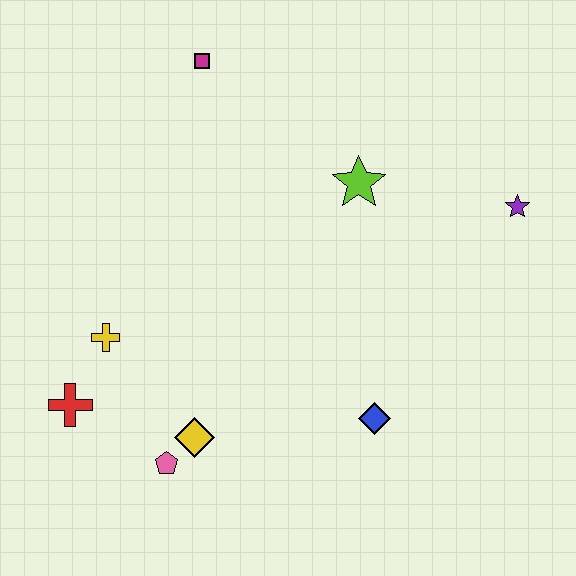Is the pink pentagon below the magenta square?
Yes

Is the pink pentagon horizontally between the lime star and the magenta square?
No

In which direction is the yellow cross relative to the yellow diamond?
The yellow cross is above the yellow diamond.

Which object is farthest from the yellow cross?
The purple star is farthest from the yellow cross.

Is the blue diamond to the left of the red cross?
No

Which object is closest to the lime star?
The purple star is closest to the lime star.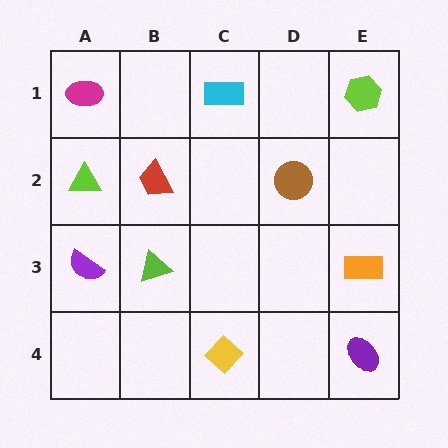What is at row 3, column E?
An orange rectangle.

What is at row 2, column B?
A red trapezoid.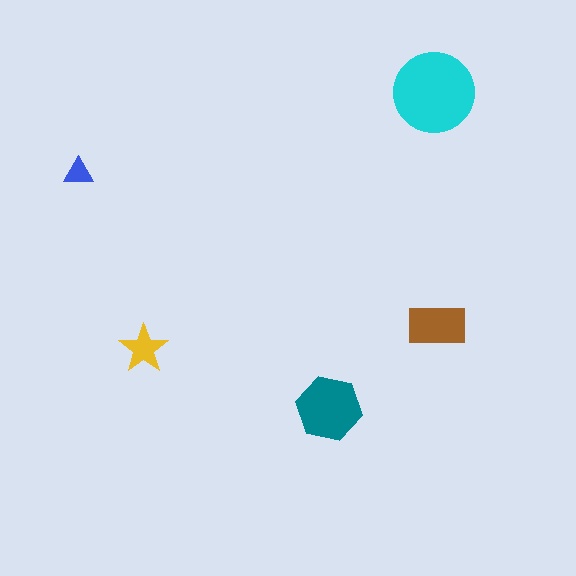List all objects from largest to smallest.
The cyan circle, the teal hexagon, the brown rectangle, the yellow star, the blue triangle.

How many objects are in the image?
There are 5 objects in the image.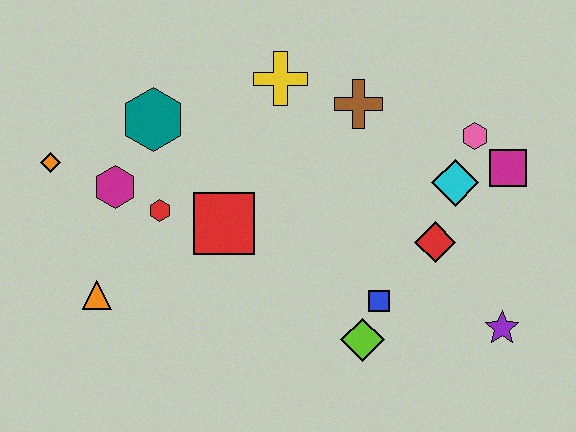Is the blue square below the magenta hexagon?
Yes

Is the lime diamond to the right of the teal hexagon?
Yes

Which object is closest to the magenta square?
The pink hexagon is closest to the magenta square.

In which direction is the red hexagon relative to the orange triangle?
The red hexagon is above the orange triangle.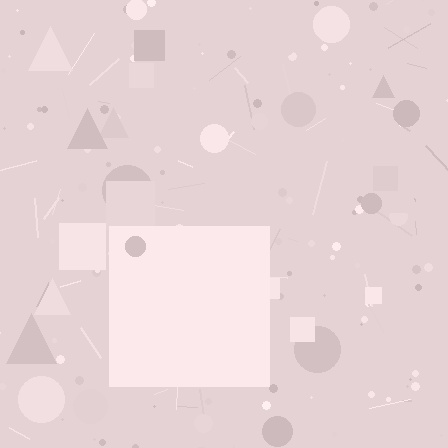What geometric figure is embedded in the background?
A square is embedded in the background.